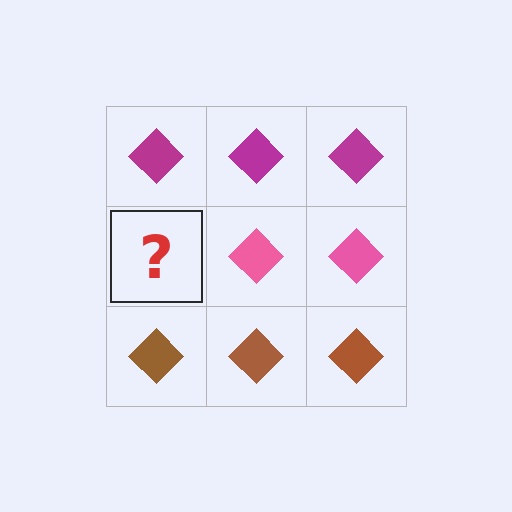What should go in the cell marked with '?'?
The missing cell should contain a pink diamond.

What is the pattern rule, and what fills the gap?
The rule is that each row has a consistent color. The gap should be filled with a pink diamond.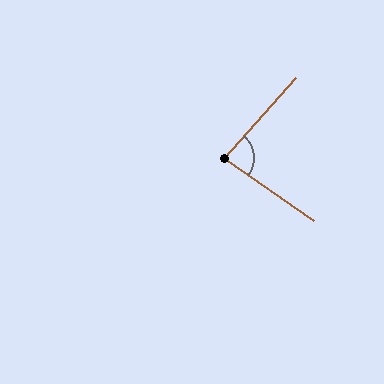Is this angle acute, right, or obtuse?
It is acute.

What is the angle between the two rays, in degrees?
Approximately 83 degrees.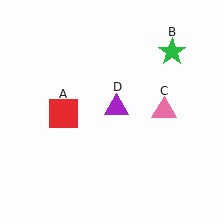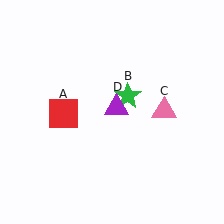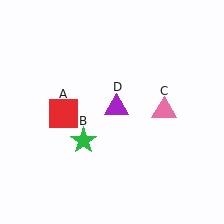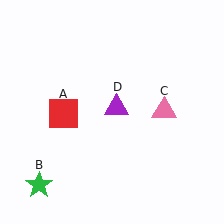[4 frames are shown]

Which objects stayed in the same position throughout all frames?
Red square (object A) and pink triangle (object C) and purple triangle (object D) remained stationary.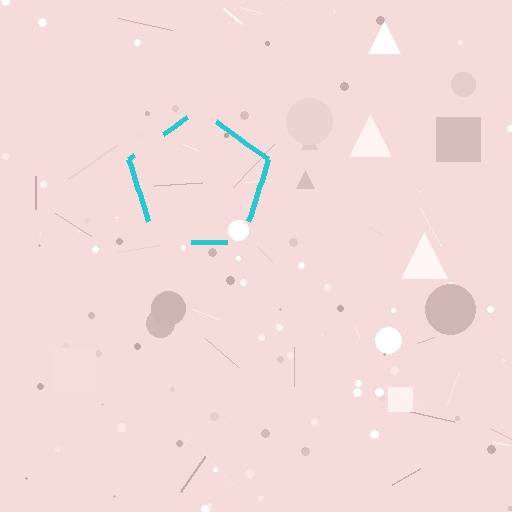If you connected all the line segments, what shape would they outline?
They would outline a pentagon.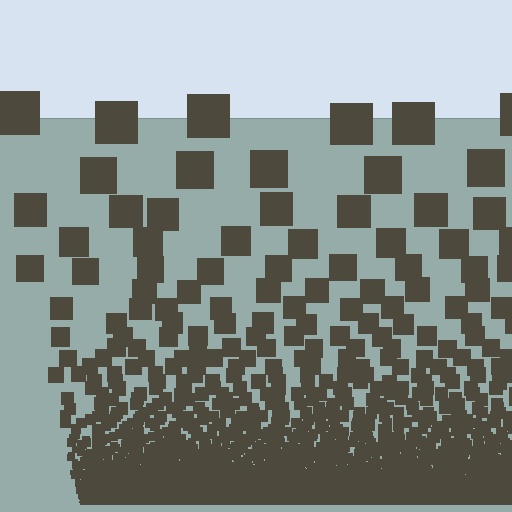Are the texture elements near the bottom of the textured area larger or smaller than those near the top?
Smaller. The gradient is inverted — elements near the bottom are smaller and denser.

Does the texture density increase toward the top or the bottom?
Density increases toward the bottom.